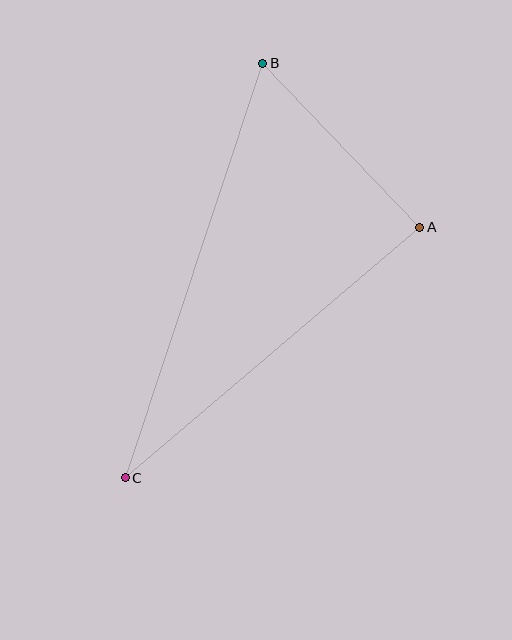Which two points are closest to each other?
Points A and B are closest to each other.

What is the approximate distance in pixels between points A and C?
The distance between A and C is approximately 387 pixels.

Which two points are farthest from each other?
Points B and C are farthest from each other.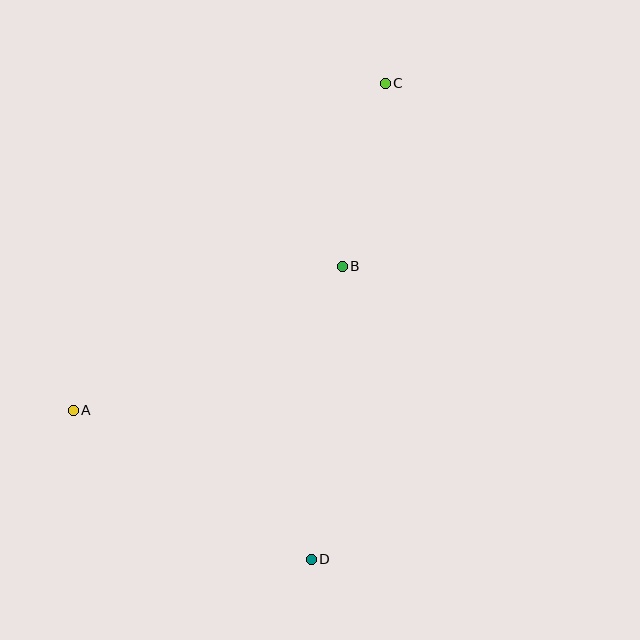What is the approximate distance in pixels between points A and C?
The distance between A and C is approximately 452 pixels.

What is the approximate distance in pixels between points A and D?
The distance between A and D is approximately 281 pixels.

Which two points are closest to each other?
Points B and C are closest to each other.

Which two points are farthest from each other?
Points C and D are farthest from each other.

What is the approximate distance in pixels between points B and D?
The distance between B and D is approximately 295 pixels.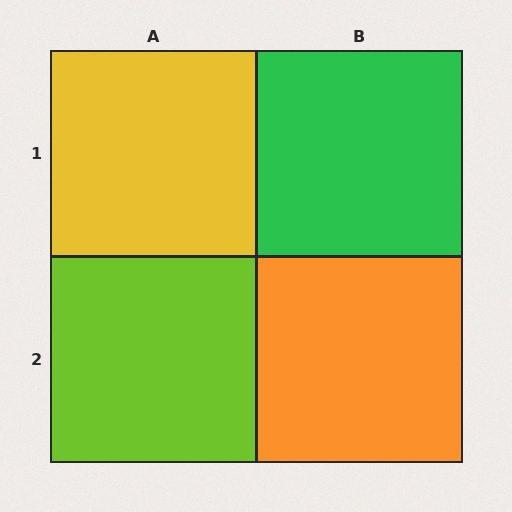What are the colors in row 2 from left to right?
Lime, orange.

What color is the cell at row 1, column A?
Yellow.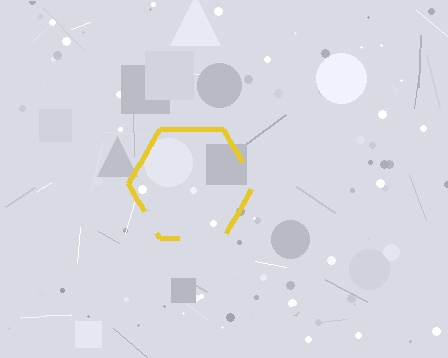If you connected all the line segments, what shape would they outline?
They would outline a hexagon.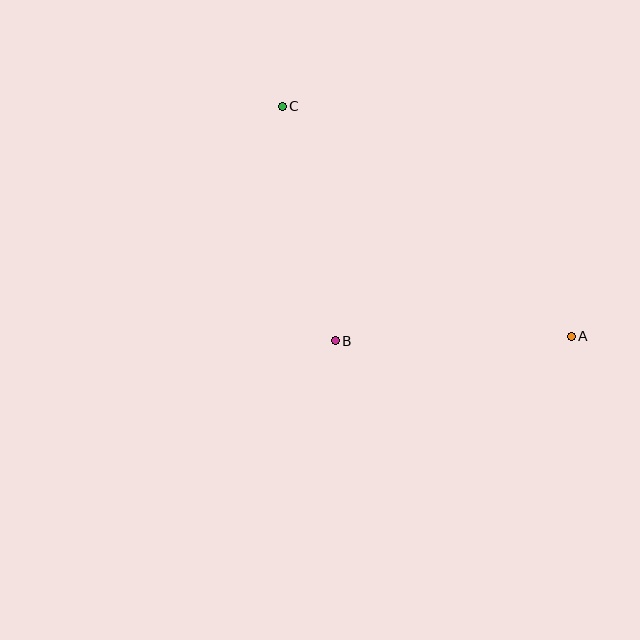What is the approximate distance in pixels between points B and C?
The distance between B and C is approximately 240 pixels.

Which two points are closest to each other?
Points A and B are closest to each other.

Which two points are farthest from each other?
Points A and C are farthest from each other.